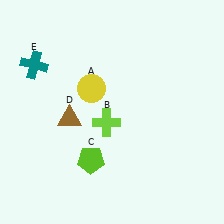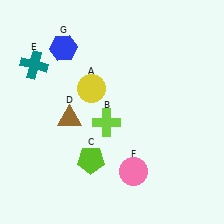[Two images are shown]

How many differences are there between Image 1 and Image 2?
There are 2 differences between the two images.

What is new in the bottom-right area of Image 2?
A pink circle (F) was added in the bottom-right area of Image 2.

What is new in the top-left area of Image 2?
A blue hexagon (G) was added in the top-left area of Image 2.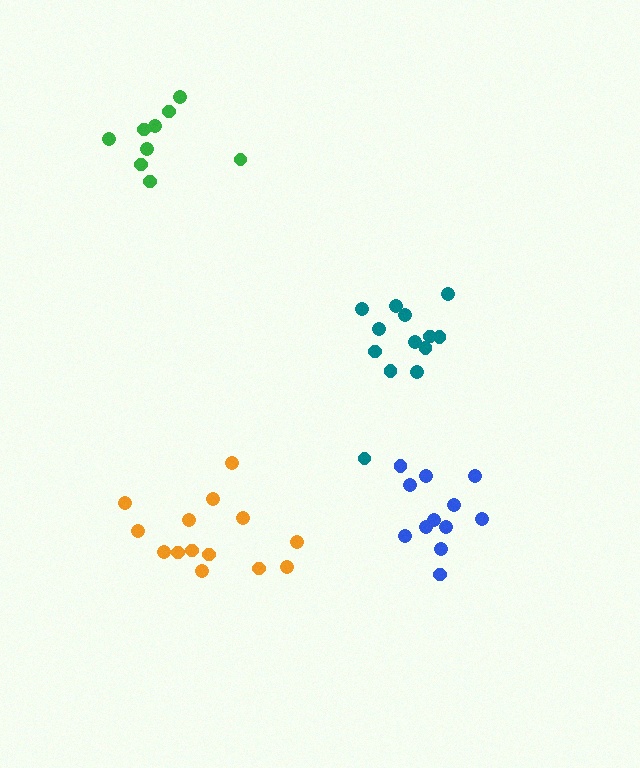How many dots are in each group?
Group 1: 13 dots, Group 2: 14 dots, Group 3: 9 dots, Group 4: 12 dots (48 total).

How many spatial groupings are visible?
There are 4 spatial groupings.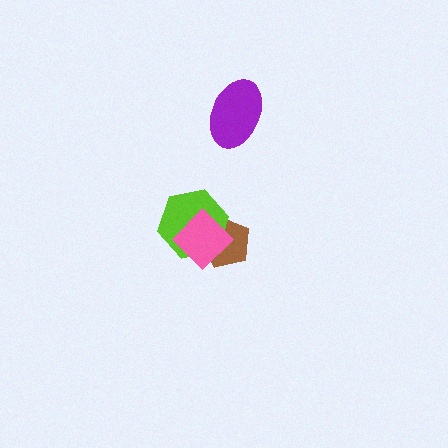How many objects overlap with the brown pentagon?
2 objects overlap with the brown pentagon.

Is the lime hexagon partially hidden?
Yes, it is partially covered by another shape.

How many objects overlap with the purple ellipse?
0 objects overlap with the purple ellipse.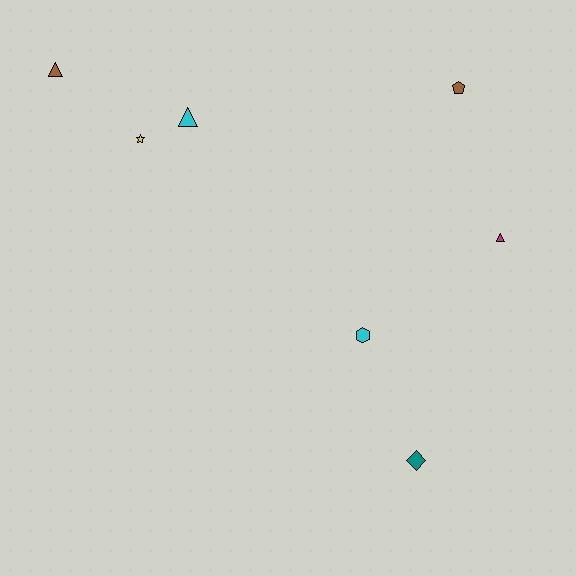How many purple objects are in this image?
There are no purple objects.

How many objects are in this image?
There are 7 objects.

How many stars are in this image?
There is 1 star.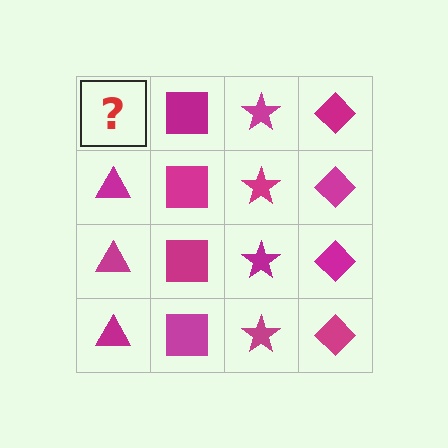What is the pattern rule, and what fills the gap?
The rule is that each column has a consistent shape. The gap should be filled with a magenta triangle.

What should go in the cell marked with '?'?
The missing cell should contain a magenta triangle.